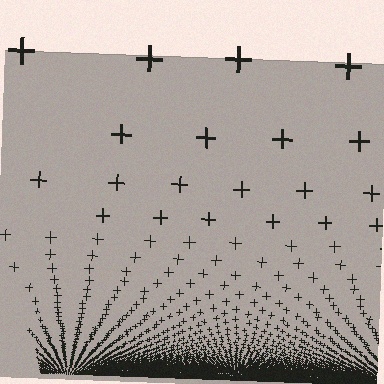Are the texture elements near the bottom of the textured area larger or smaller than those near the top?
Smaller. The gradient is inverted — elements near the bottom are smaller and denser.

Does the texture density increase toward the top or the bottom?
Density increases toward the bottom.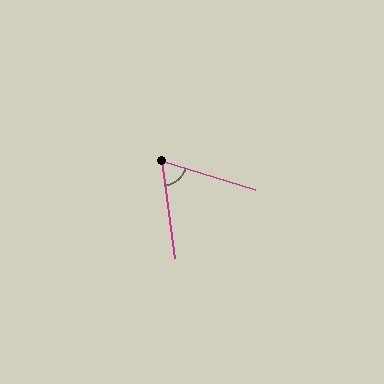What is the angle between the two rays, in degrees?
Approximately 65 degrees.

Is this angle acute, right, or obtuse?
It is acute.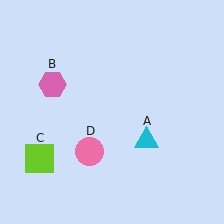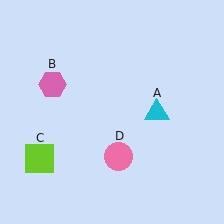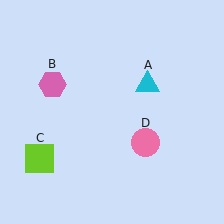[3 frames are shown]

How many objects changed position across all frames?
2 objects changed position: cyan triangle (object A), pink circle (object D).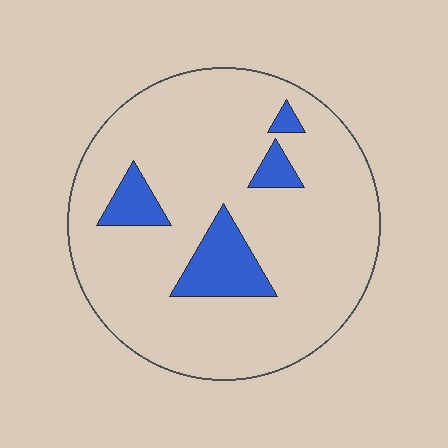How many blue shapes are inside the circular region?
4.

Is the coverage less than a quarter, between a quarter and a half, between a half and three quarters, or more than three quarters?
Less than a quarter.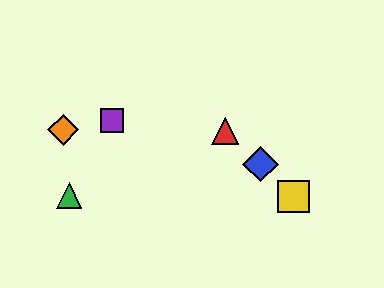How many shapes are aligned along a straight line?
3 shapes (the red triangle, the blue diamond, the yellow square) are aligned along a straight line.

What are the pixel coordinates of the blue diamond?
The blue diamond is at (260, 164).